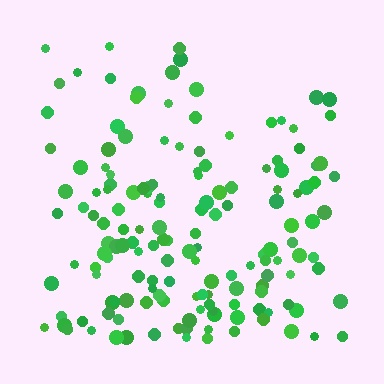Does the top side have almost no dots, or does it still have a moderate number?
Still a moderate number, just noticeably fewer than the bottom.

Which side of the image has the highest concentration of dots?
The bottom.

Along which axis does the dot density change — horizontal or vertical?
Vertical.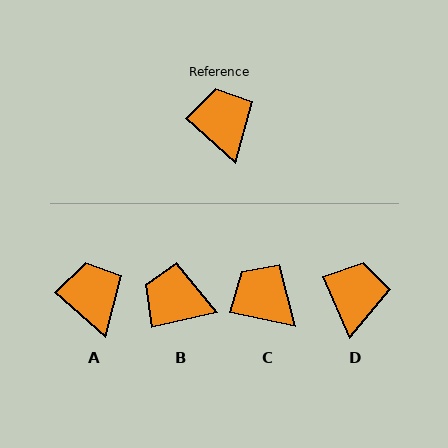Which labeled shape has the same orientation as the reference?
A.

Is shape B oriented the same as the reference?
No, it is off by about 53 degrees.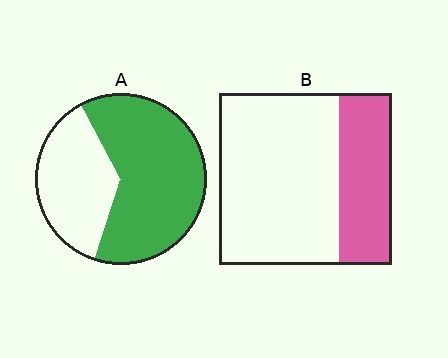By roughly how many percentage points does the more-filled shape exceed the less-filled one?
By roughly 35 percentage points (A over B).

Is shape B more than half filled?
No.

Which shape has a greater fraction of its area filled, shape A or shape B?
Shape A.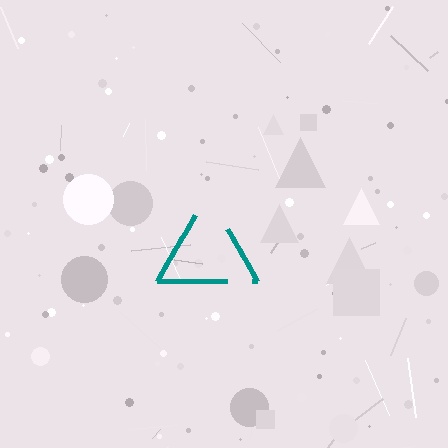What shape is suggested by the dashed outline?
The dashed outline suggests a triangle.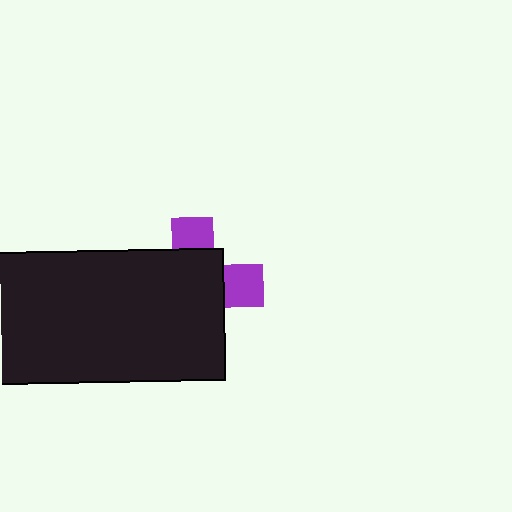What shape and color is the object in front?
The object in front is a black rectangle.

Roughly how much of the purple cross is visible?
A small part of it is visible (roughly 30%).